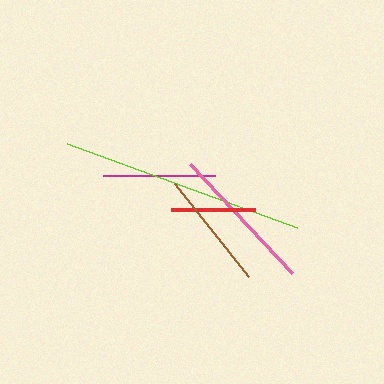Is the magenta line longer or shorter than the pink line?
The pink line is longer than the magenta line.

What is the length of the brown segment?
The brown segment is approximately 118 pixels long.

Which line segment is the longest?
The lime line is the longest at approximately 245 pixels.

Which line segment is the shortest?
The red line is the shortest at approximately 83 pixels.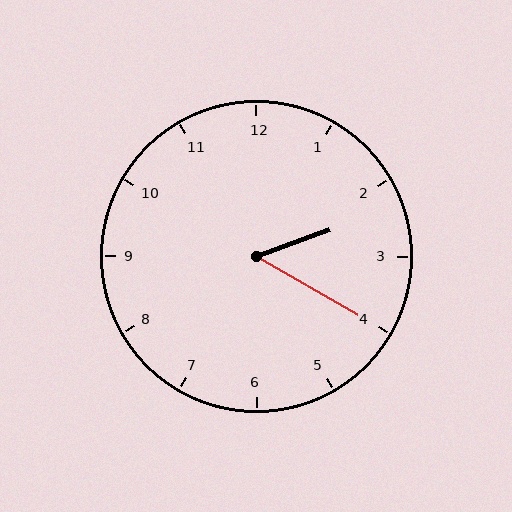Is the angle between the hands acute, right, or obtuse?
It is acute.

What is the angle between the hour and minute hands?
Approximately 50 degrees.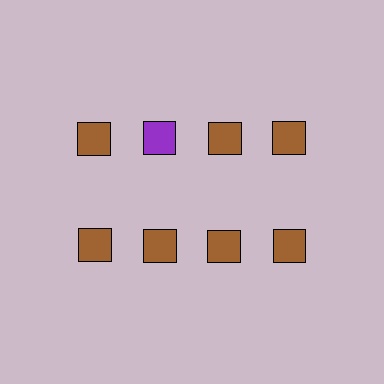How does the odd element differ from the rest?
It has a different color: purple instead of brown.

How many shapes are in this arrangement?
There are 8 shapes arranged in a grid pattern.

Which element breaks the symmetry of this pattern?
The purple square in the top row, second from left column breaks the symmetry. All other shapes are brown squares.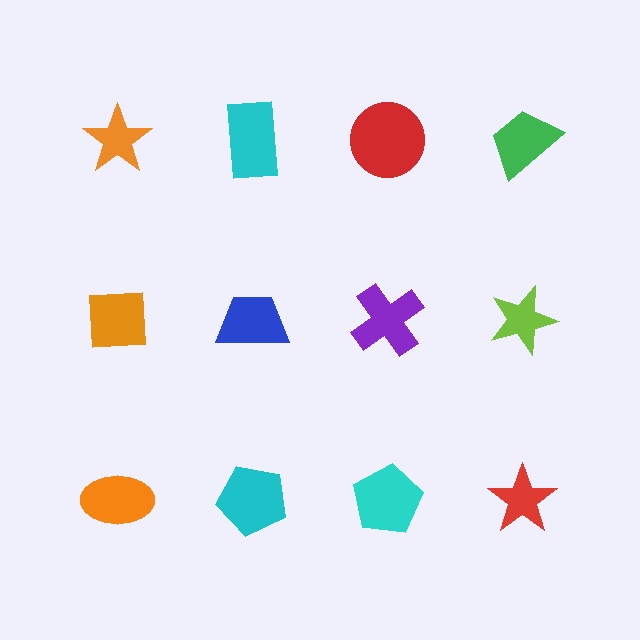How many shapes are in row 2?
4 shapes.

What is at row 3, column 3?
A cyan pentagon.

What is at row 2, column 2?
A blue trapezoid.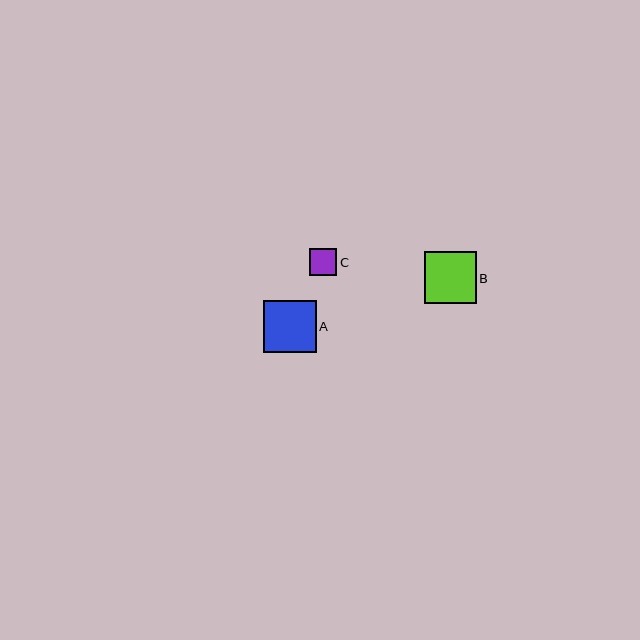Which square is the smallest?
Square C is the smallest with a size of approximately 28 pixels.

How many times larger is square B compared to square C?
Square B is approximately 1.9 times the size of square C.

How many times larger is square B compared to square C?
Square B is approximately 1.9 times the size of square C.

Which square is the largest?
Square A is the largest with a size of approximately 52 pixels.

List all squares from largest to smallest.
From largest to smallest: A, B, C.